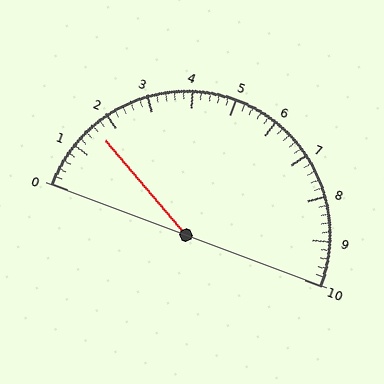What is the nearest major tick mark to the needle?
The nearest major tick mark is 2.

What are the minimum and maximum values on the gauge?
The gauge ranges from 0 to 10.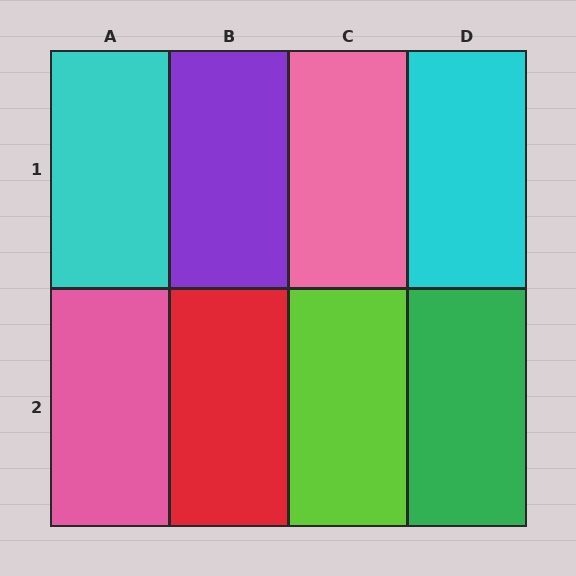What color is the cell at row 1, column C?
Pink.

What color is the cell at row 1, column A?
Cyan.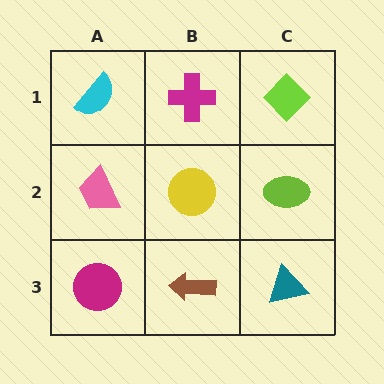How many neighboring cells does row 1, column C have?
2.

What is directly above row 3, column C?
A lime ellipse.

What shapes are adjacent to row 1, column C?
A lime ellipse (row 2, column C), a magenta cross (row 1, column B).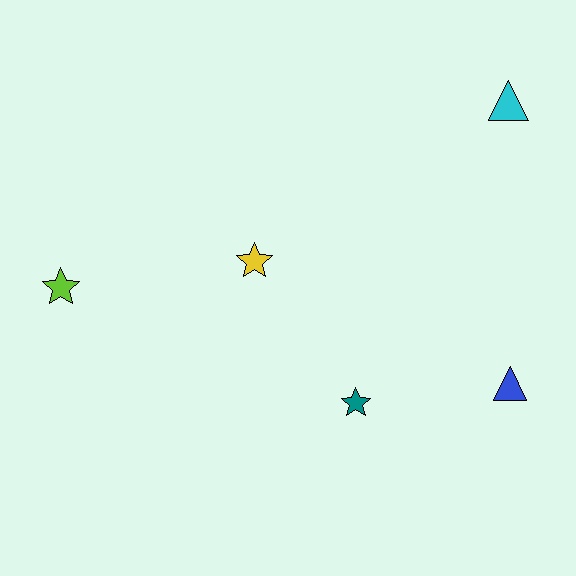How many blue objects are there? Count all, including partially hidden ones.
There is 1 blue object.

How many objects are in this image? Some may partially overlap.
There are 5 objects.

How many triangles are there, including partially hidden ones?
There are 2 triangles.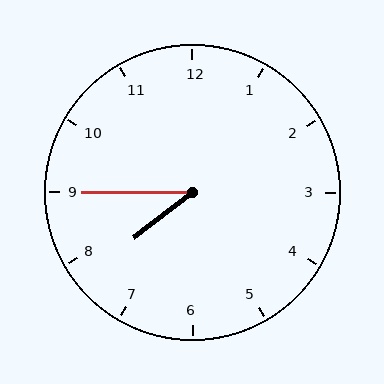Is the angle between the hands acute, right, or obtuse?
It is acute.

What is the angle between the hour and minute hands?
Approximately 38 degrees.